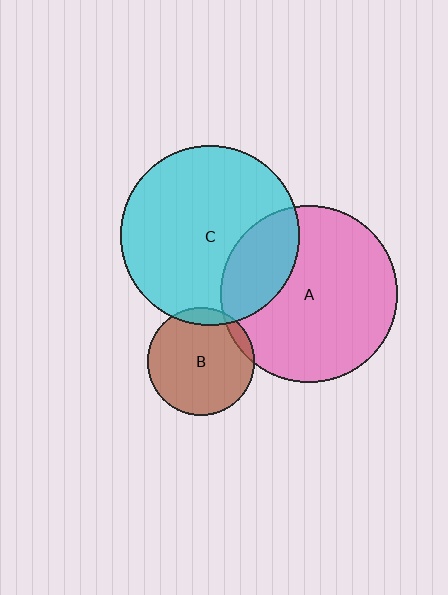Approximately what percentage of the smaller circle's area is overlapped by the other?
Approximately 5%.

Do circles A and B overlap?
Yes.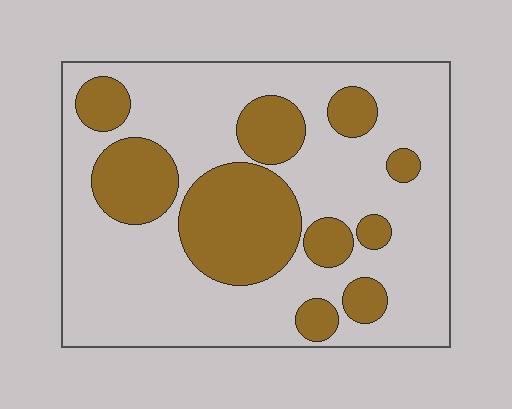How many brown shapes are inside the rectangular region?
10.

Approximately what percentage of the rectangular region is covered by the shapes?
Approximately 30%.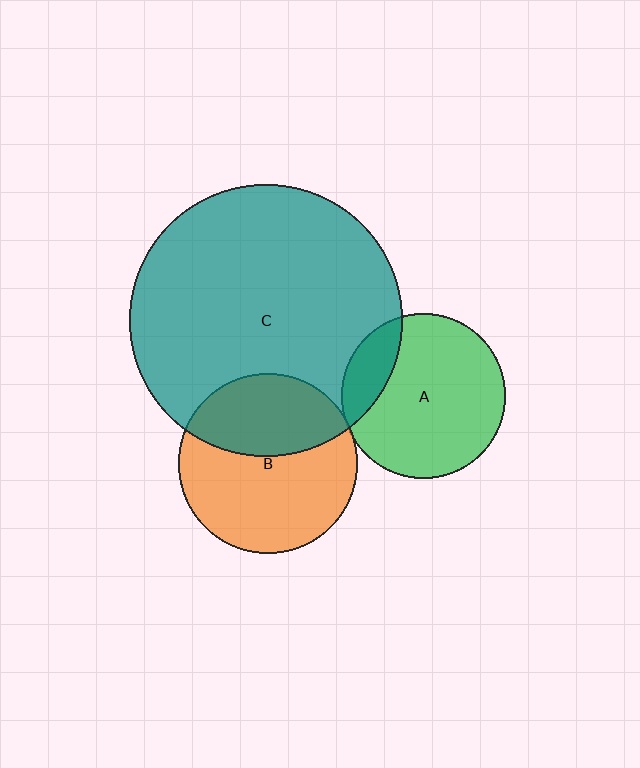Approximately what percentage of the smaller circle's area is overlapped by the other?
Approximately 20%.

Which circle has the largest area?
Circle C (teal).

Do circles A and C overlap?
Yes.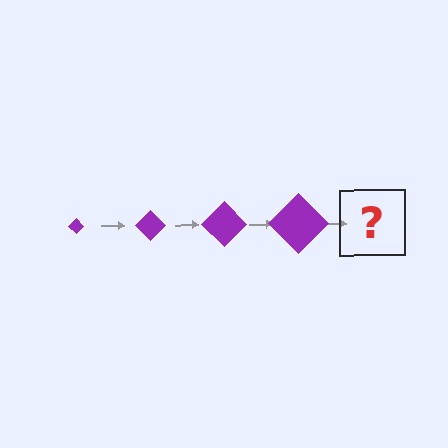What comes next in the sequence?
The next element should be a purple diamond, larger than the previous one.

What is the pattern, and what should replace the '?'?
The pattern is that the diamond gets progressively larger each step. The '?' should be a purple diamond, larger than the previous one.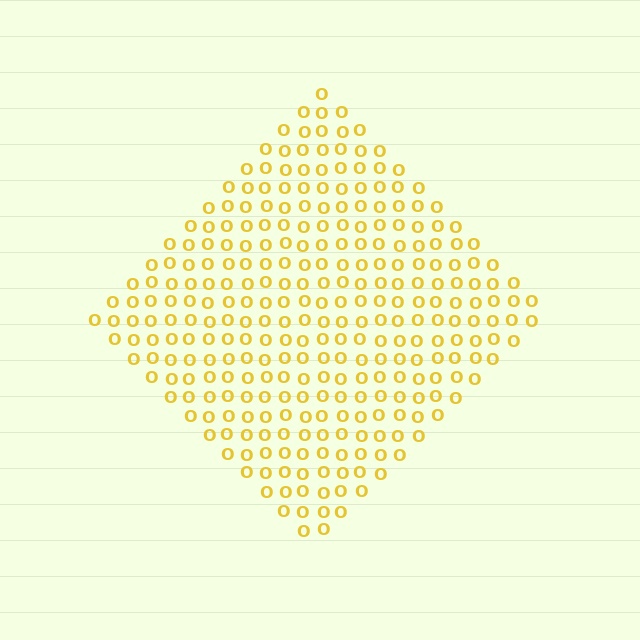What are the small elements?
The small elements are letter O's.